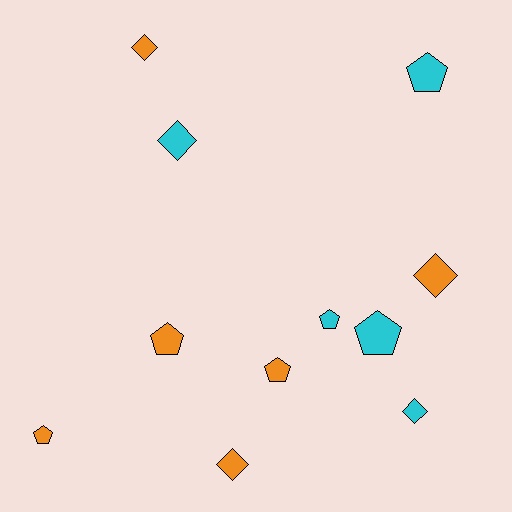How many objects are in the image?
There are 11 objects.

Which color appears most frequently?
Orange, with 6 objects.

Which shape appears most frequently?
Pentagon, with 6 objects.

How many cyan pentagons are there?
There are 3 cyan pentagons.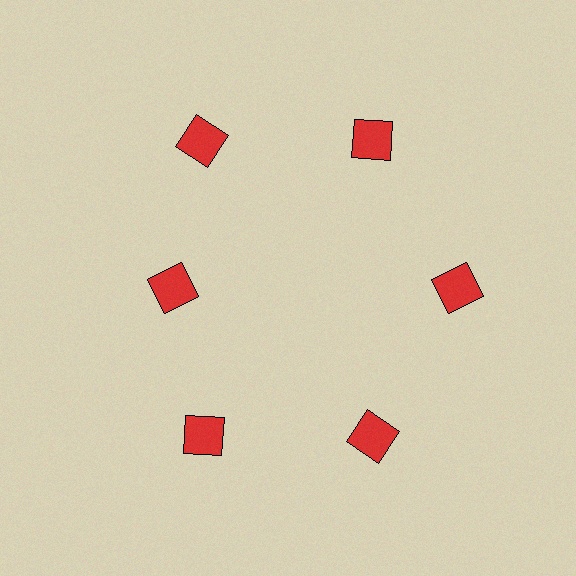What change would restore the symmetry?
The symmetry would be restored by moving it outward, back onto the ring so that all 6 squares sit at equal angles and equal distance from the center.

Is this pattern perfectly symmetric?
No. The 6 red squares are arranged in a ring, but one element near the 9 o'clock position is pulled inward toward the center, breaking the 6-fold rotational symmetry.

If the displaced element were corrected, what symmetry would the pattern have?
It would have 6-fold rotational symmetry — the pattern would map onto itself every 60 degrees.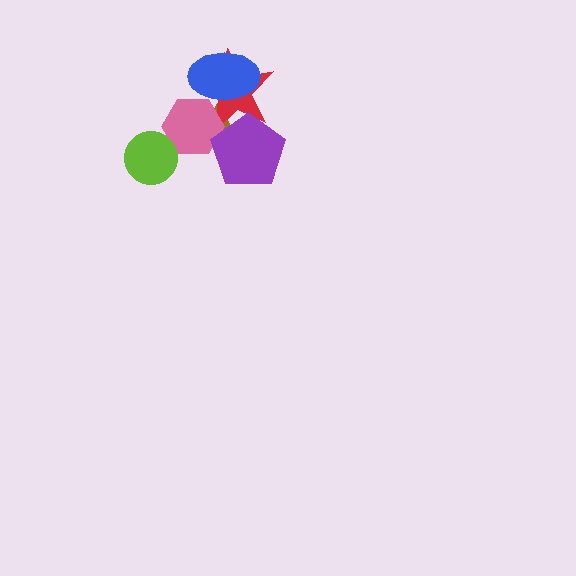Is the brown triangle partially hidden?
Yes, it is partially covered by another shape.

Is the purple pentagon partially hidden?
No, no other shape covers it.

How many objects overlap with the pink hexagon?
4 objects overlap with the pink hexagon.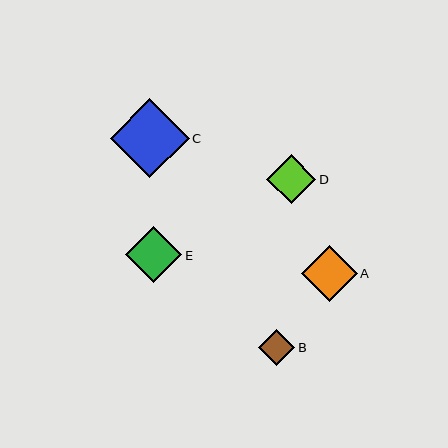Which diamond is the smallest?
Diamond B is the smallest with a size of approximately 36 pixels.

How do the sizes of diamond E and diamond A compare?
Diamond E and diamond A are approximately the same size.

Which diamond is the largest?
Diamond C is the largest with a size of approximately 79 pixels.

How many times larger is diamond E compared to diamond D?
Diamond E is approximately 1.1 times the size of diamond D.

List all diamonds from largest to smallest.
From largest to smallest: C, E, A, D, B.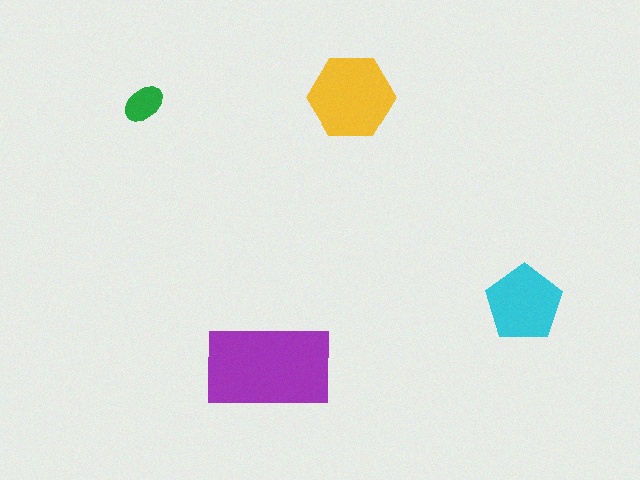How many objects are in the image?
There are 4 objects in the image.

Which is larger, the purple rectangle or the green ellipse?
The purple rectangle.